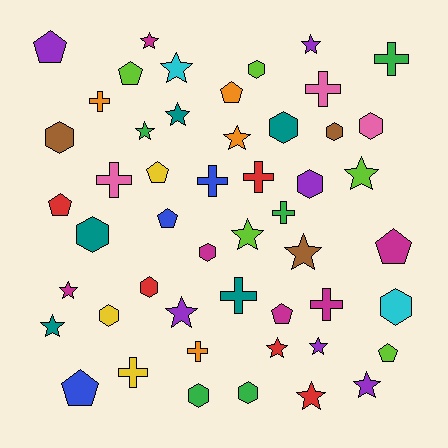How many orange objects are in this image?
There are 4 orange objects.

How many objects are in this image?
There are 50 objects.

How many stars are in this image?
There are 16 stars.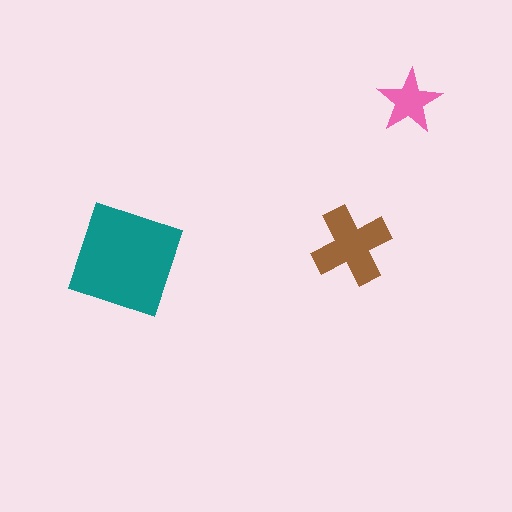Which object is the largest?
The teal square.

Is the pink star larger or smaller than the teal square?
Smaller.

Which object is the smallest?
The pink star.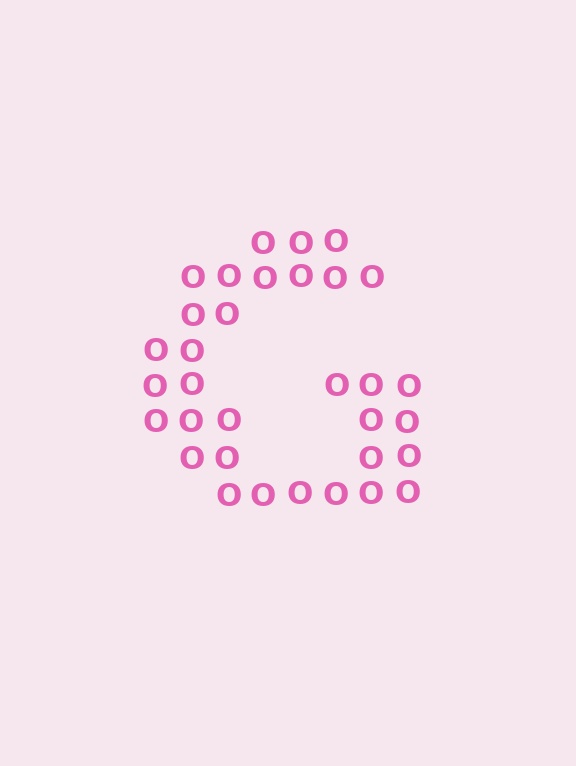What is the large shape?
The large shape is the letter G.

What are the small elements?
The small elements are letter O's.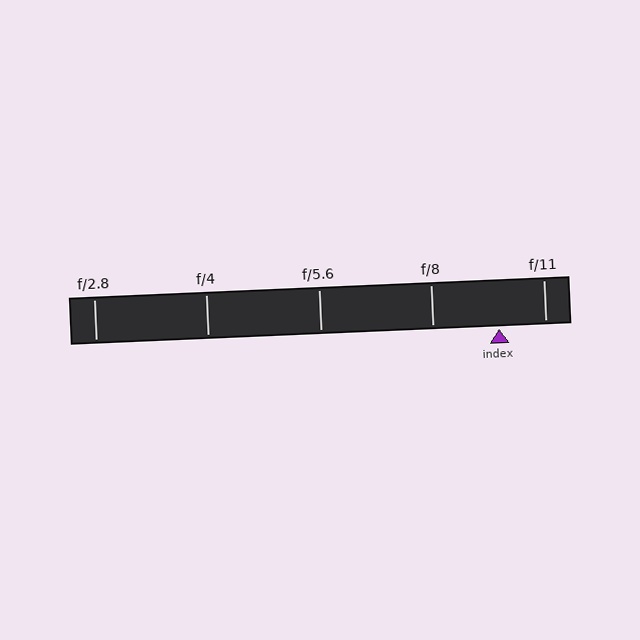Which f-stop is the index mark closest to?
The index mark is closest to f/11.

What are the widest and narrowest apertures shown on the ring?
The widest aperture shown is f/2.8 and the narrowest is f/11.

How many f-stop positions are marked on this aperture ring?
There are 5 f-stop positions marked.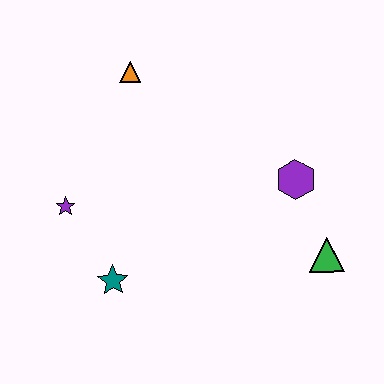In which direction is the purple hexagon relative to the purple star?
The purple hexagon is to the right of the purple star.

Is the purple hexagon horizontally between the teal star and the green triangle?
Yes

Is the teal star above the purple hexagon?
No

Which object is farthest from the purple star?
The green triangle is farthest from the purple star.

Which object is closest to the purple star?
The teal star is closest to the purple star.